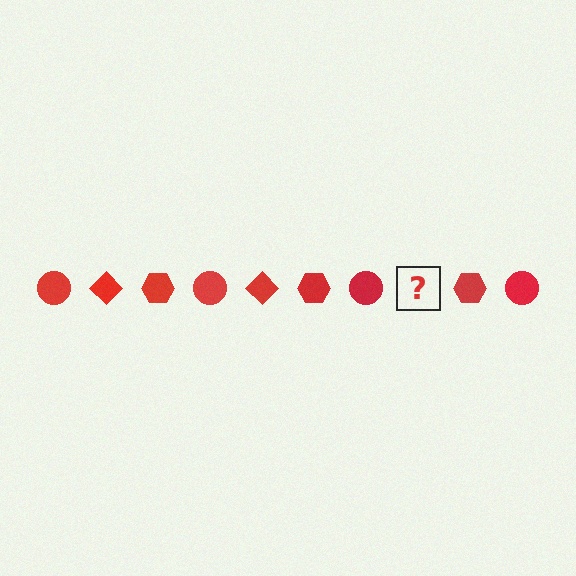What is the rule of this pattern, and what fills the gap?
The rule is that the pattern cycles through circle, diamond, hexagon shapes in red. The gap should be filled with a red diamond.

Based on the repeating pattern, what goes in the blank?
The blank should be a red diamond.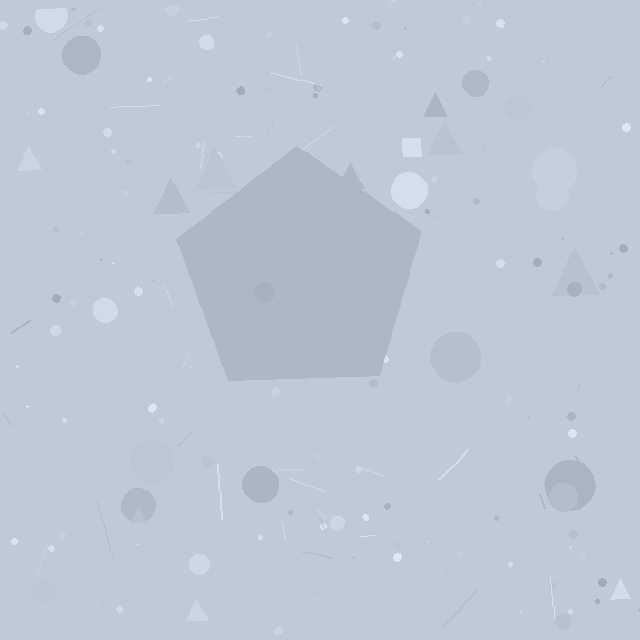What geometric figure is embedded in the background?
A pentagon is embedded in the background.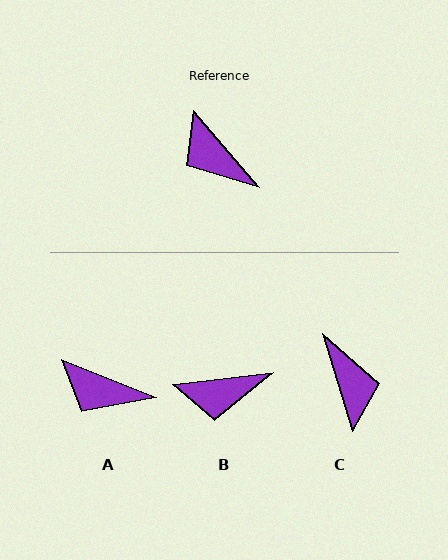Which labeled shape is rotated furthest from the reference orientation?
C, about 157 degrees away.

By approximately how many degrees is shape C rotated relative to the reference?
Approximately 157 degrees counter-clockwise.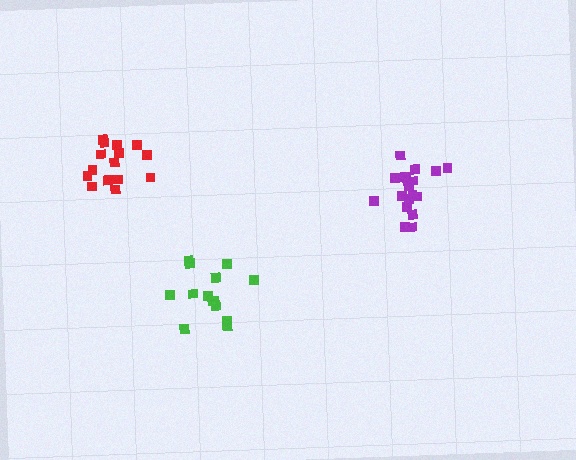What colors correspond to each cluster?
The clusters are colored: purple, red, green.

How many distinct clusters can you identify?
There are 3 distinct clusters.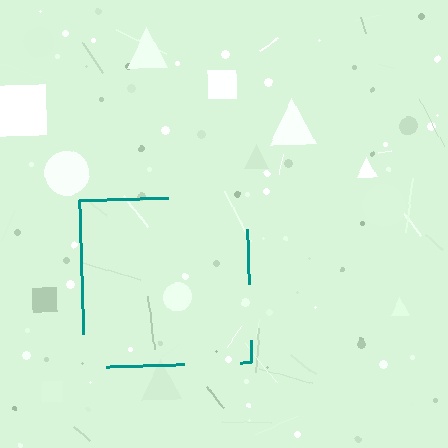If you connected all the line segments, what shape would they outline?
They would outline a square.